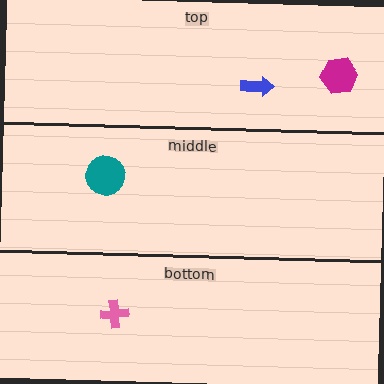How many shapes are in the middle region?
1.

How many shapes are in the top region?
2.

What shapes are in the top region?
The blue arrow, the magenta hexagon.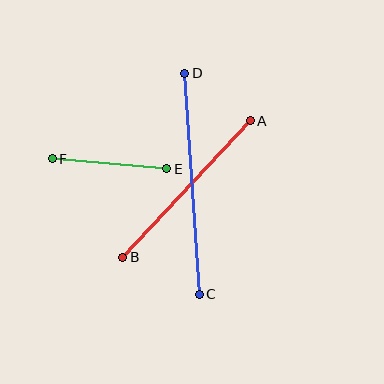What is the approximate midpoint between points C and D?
The midpoint is at approximately (192, 184) pixels.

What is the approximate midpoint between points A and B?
The midpoint is at approximately (187, 189) pixels.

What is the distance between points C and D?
The distance is approximately 221 pixels.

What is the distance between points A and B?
The distance is approximately 187 pixels.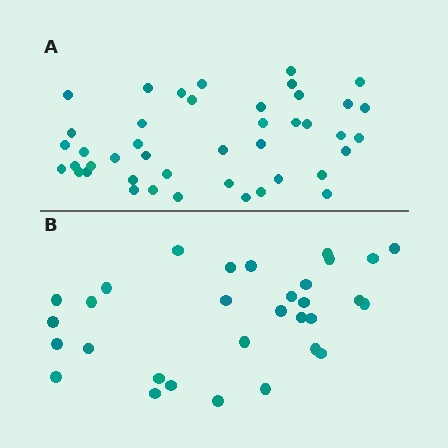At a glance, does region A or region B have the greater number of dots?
Region A (the top region) has more dots.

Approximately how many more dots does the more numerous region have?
Region A has roughly 12 or so more dots than region B.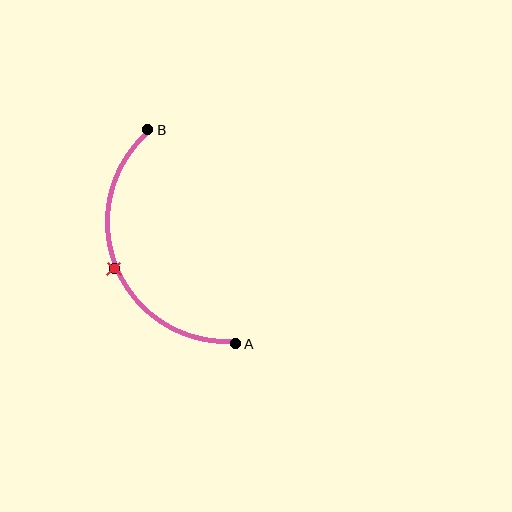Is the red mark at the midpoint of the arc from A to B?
Yes. The red mark lies on the arc at equal arc-length from both A and B — it is the arc midpoint.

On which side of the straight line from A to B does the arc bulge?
The arc bulges to the left of the straight line connecting A and B.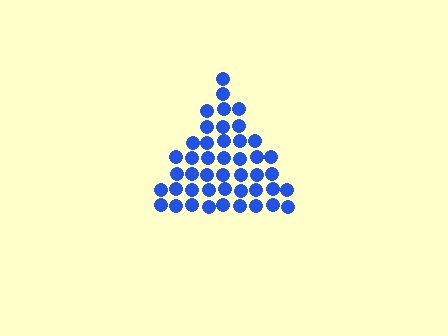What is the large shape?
The large shape is a triangle.